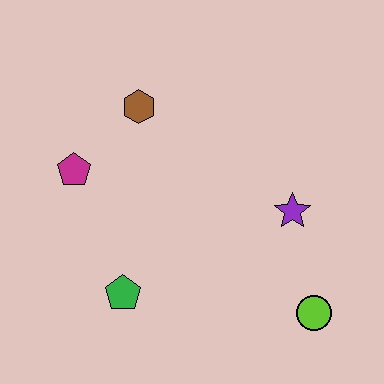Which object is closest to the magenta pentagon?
The brown hexagon is closest to the magenta pentagon.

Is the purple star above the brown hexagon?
No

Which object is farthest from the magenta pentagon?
The lime circle is farthest from the magenta pentagon.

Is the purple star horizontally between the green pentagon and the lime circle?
Yes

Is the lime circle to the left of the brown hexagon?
No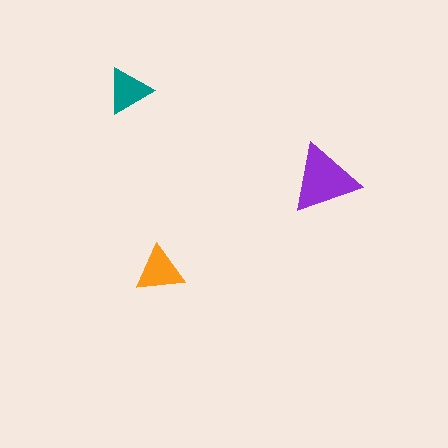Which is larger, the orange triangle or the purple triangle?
The purple one.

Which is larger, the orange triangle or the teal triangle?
The orange one.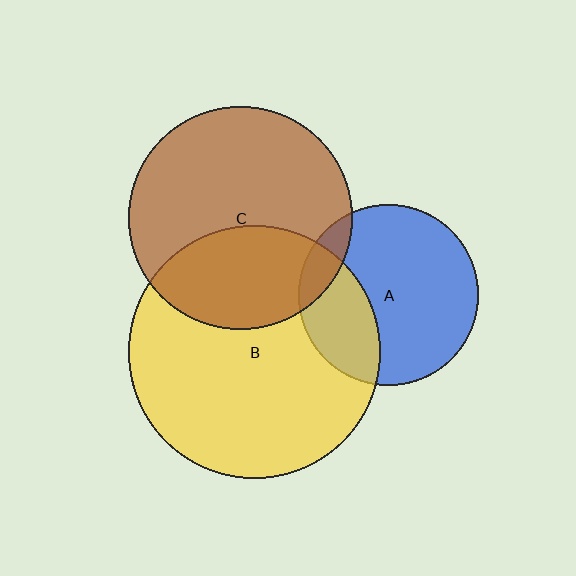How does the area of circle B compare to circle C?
Approximately 1.3 times.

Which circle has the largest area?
Circle B (yellow).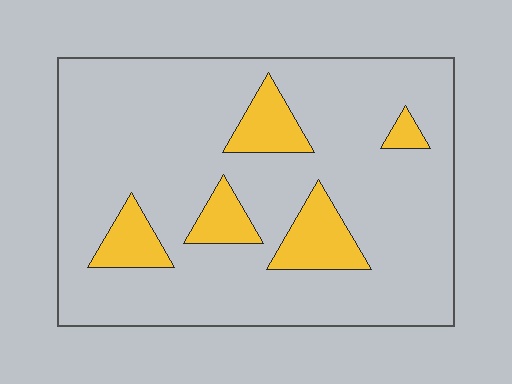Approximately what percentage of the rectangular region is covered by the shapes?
Approximately 15%.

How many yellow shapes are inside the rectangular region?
5.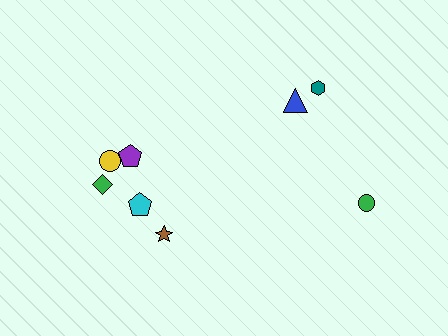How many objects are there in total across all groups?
There are 8 objects.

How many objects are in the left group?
There are 5 objects.